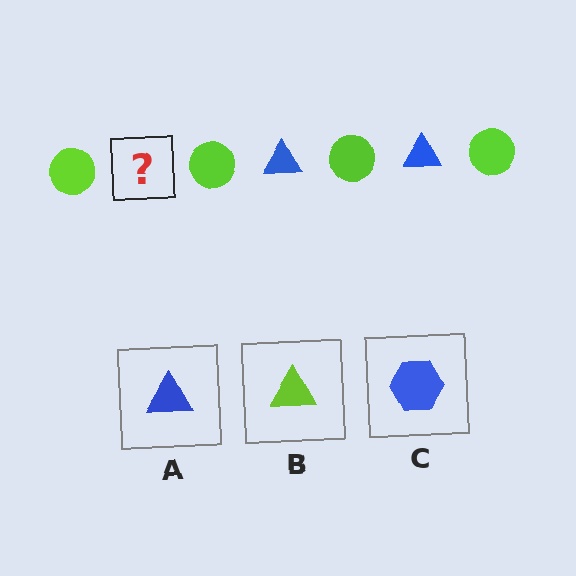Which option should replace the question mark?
Option A.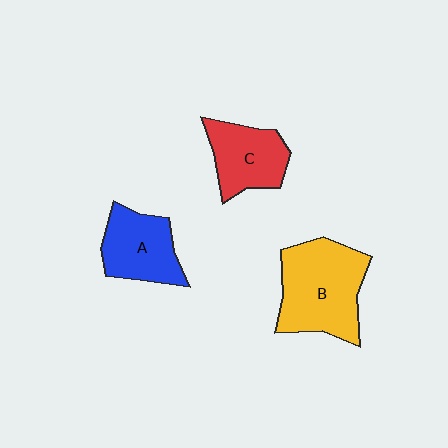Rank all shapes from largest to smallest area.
From largest to smallest: B (yellow), A (blue), C (red).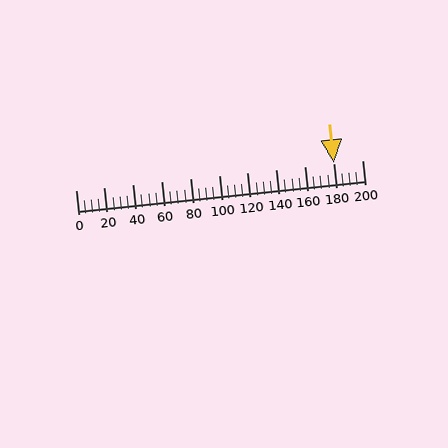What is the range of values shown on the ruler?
The ruler shows values from 0 to 200.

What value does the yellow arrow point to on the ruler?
The yellow arrow points to approximately 180.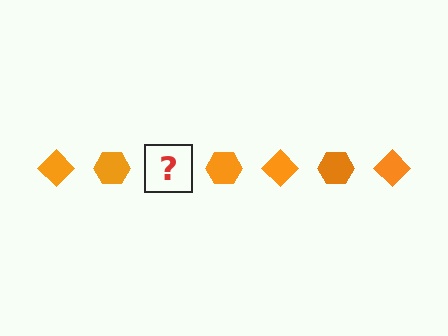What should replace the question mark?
The question mark should be replaced with an orange diamond.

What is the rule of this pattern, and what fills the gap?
The rule is that the pattern cycles through diamond, hexagon shapes in orange. The gap should be filled with an orange diamond.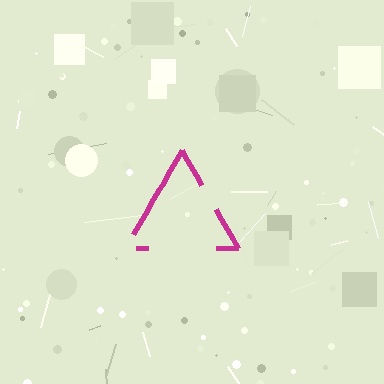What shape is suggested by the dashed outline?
The dashed outline suggests a triangle.